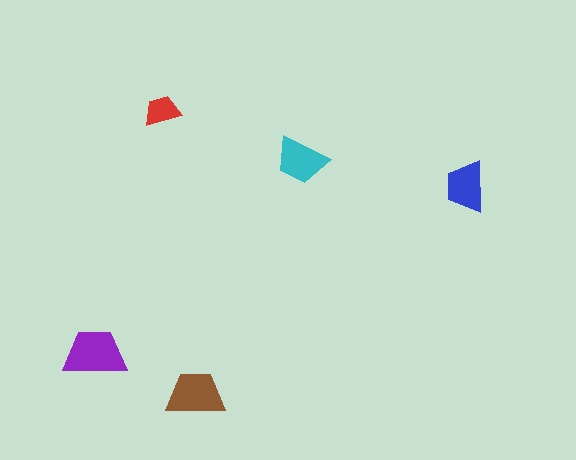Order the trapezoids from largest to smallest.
the purple one, the brown one, the cyan one, the blue one, the red one.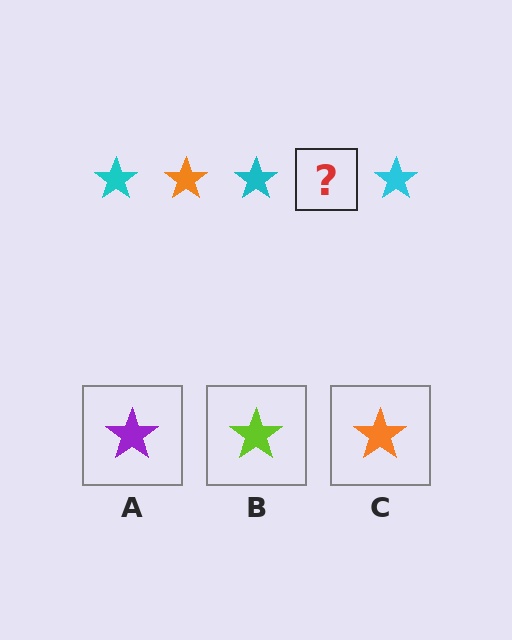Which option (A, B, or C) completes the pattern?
C.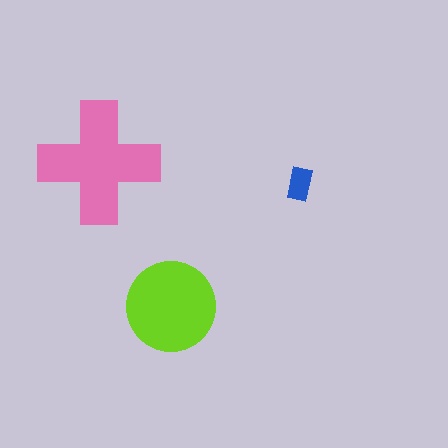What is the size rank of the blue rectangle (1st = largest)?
3rd.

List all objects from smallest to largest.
The blue rectangle, the lime circle, the pink cross.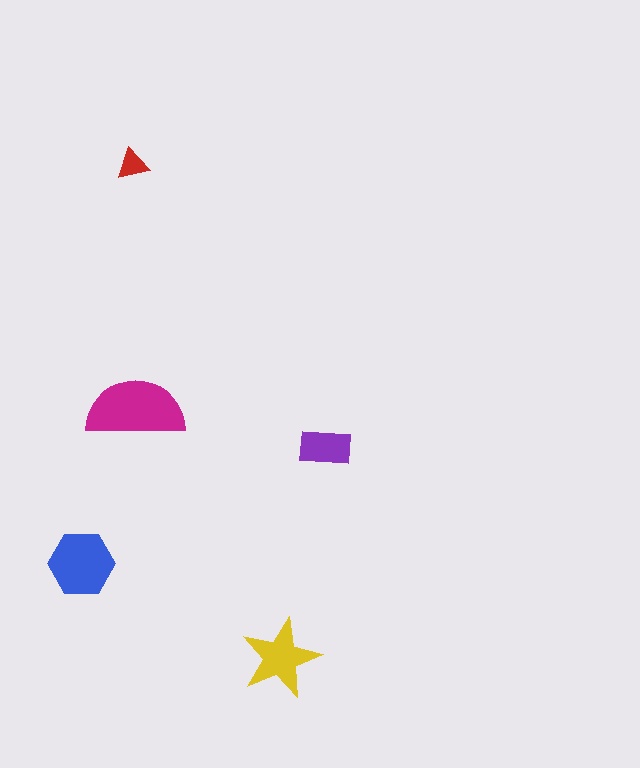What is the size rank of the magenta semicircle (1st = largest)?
1st.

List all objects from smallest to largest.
The red triangle, the purple rectangle, the yellow star, the blue hexagon, the magenta semicircle.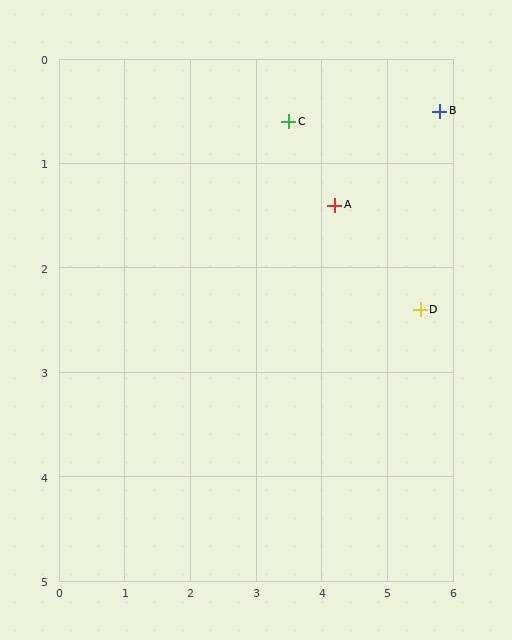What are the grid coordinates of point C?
Point C is at approximately (3.5, 0.6).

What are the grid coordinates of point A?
Point A is at approximately (4.2, 1.4).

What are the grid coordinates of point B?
Point B is at approximately (5.8, 0.5).